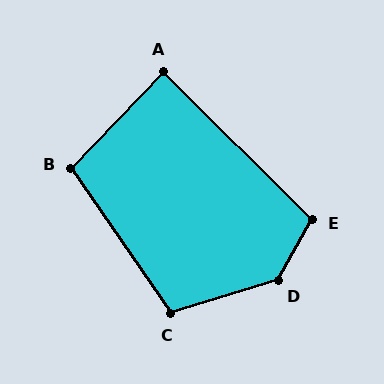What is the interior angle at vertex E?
Approximately 105 degrees (obtuse).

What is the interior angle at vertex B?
Approximately 102 degrees (obtuse).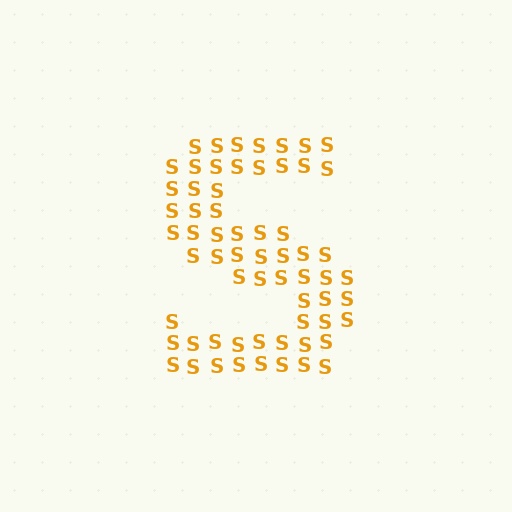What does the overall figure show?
The overall figure shows the letter S.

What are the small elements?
The small elements are letter S's.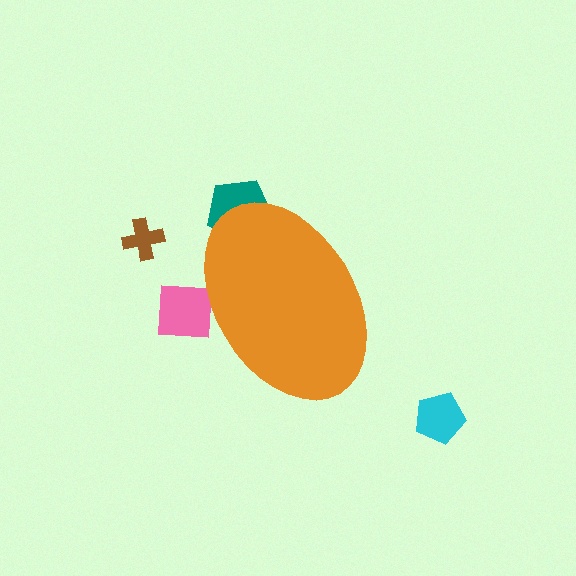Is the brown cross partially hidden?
No, the brown cross is fully visible.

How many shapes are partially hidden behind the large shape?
2 shapes are partially hidden.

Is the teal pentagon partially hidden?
Yes, the teal pentagon is partially hidden behind the orange ellipse.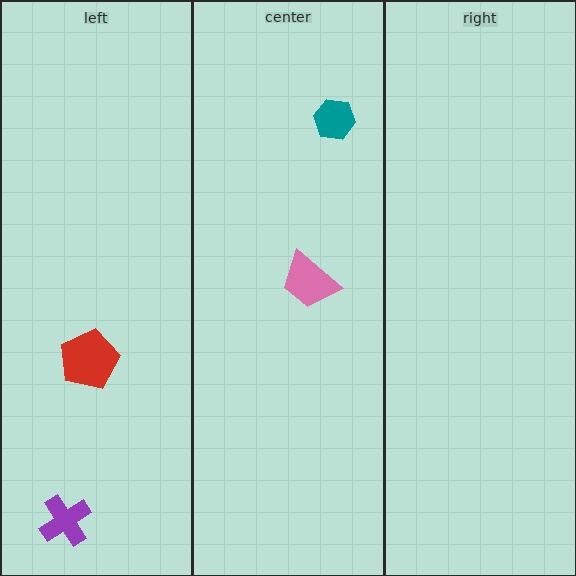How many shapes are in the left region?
2.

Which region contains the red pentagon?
The left region.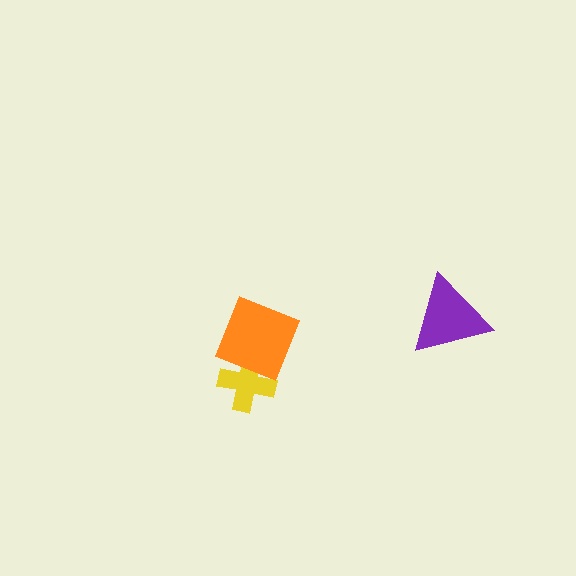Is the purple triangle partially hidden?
No, no other shape covers it.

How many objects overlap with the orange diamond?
1 object overlaps with the orange diamond.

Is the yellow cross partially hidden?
Yes, it is partially covered by another shape.